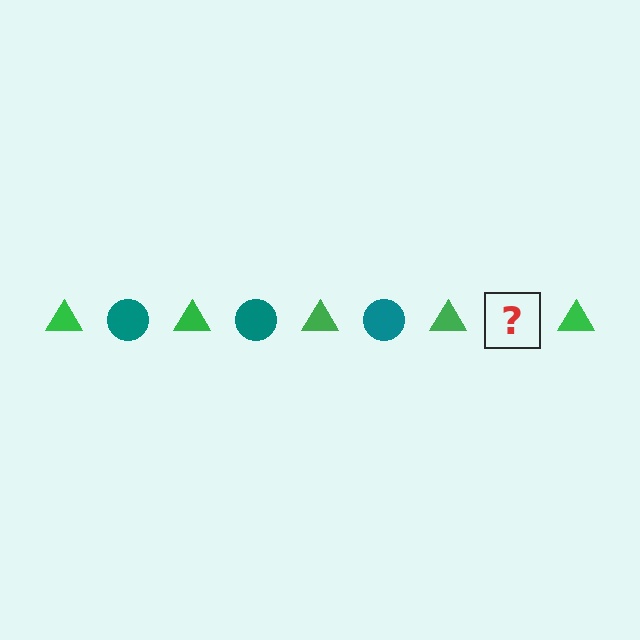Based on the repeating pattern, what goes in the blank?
The blank should be a teal circle.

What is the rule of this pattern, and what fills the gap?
The rule is that the pattern alternates between green triangle and teal circle. The gap should be filled with a teal circle.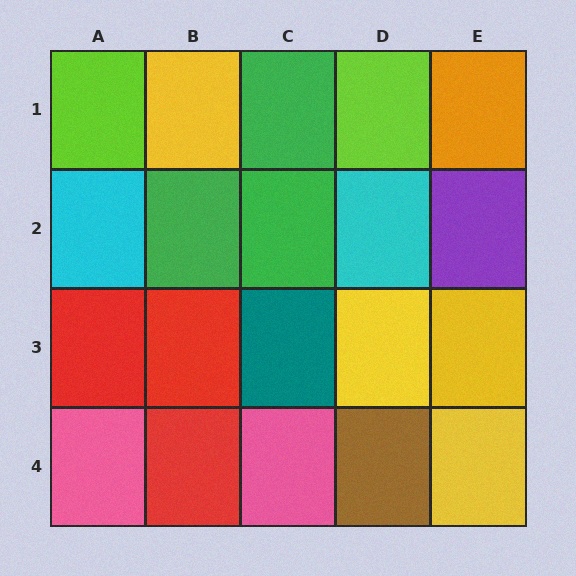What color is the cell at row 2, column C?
Green.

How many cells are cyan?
2 cells are cyan.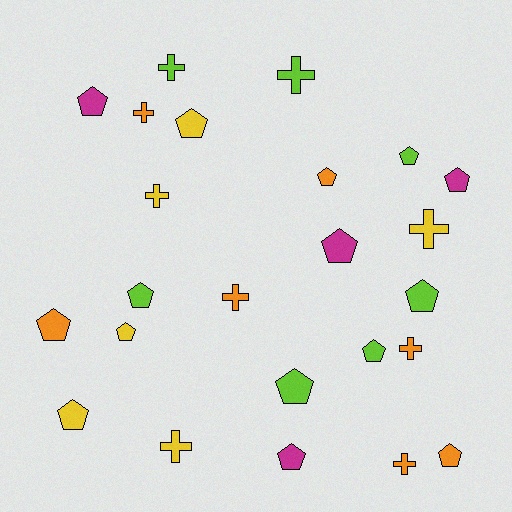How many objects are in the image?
There are 24 objects.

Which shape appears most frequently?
Pentagon, with 15 objects.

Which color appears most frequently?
Orange, with 7 objects.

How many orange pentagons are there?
There are 3 orange pentagons.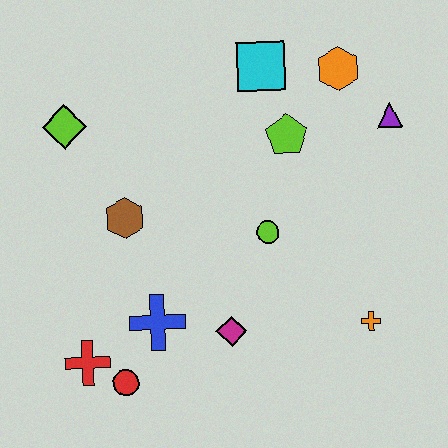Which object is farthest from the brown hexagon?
The purple triangle is farthest from the brown hexagon.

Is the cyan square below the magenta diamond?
No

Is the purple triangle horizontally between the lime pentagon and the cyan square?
No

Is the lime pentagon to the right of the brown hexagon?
Yes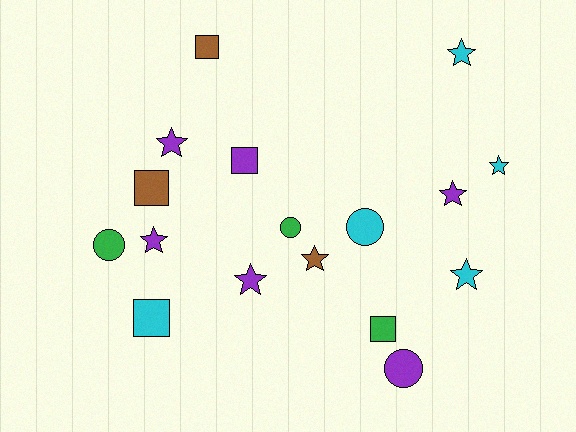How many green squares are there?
There is 1 green square.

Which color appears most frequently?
Purple, with 6 objects.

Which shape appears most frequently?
Star, with 8 objects.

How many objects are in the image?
There are 17 objects.